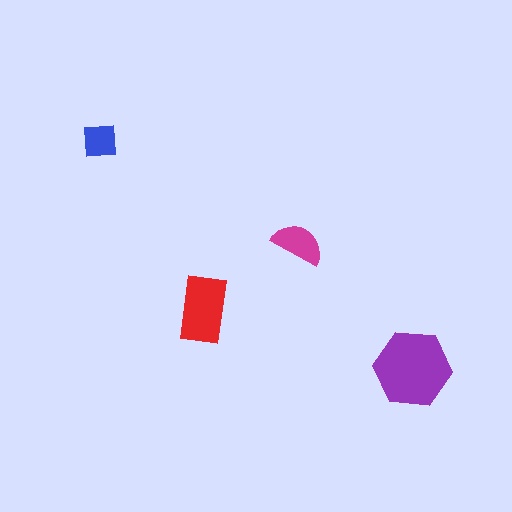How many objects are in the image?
There are 4 objects in the image.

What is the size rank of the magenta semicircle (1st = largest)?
3rd.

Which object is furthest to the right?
The purple hexagon is rightmost.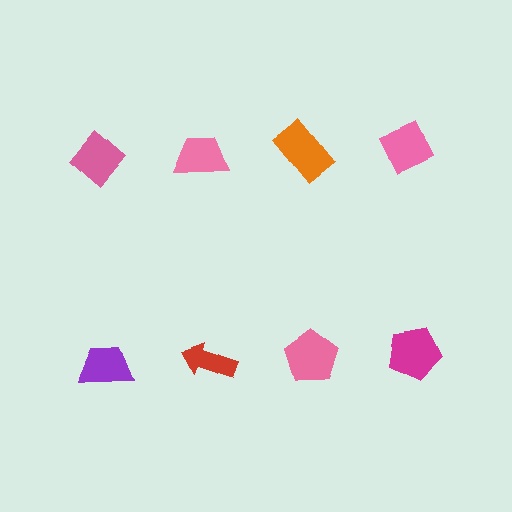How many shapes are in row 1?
4 shapes.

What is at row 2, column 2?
A red arrow.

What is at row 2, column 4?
A magenta pentagon.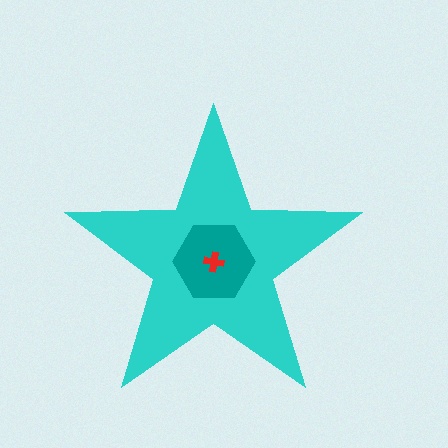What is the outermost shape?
The cyan star.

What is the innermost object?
The red cross.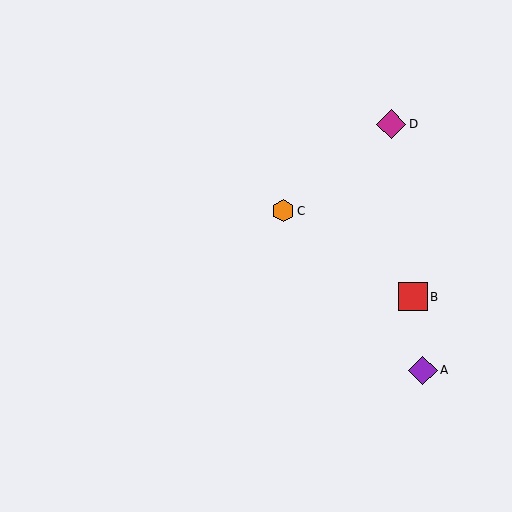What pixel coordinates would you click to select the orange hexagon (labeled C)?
Click at (283, 211) to select the orange hexagon C.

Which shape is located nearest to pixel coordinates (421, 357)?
The purple diamond (labeled A) at (423, 370) is nearest to that location.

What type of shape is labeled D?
Shape D is a magenta diamond.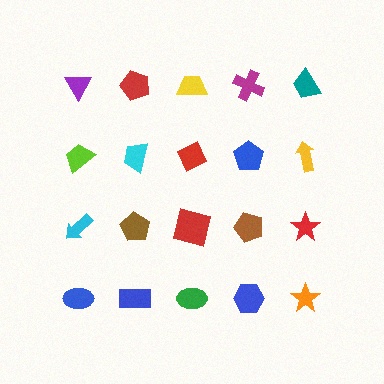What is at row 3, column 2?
A brown pentagon.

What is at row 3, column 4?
A brown pentagon.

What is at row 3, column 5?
A red star.